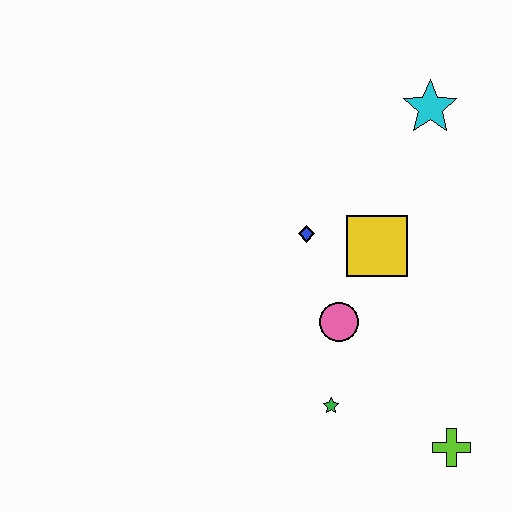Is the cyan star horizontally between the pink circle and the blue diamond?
No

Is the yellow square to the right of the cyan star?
No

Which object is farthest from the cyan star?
The lime cross is farthest from the cyan star.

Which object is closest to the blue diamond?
The yellow square is closest to the blue diamond.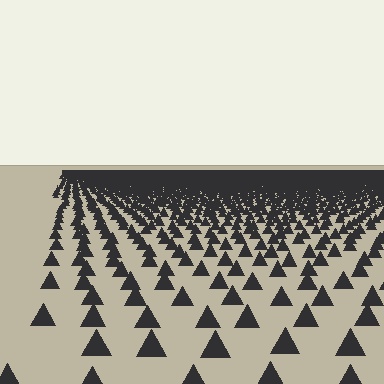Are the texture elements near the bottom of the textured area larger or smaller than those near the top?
Larger. Near the bottom, elements are closer to the viewer and appear at a bigger on-screen size.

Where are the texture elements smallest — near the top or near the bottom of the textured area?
Near the top.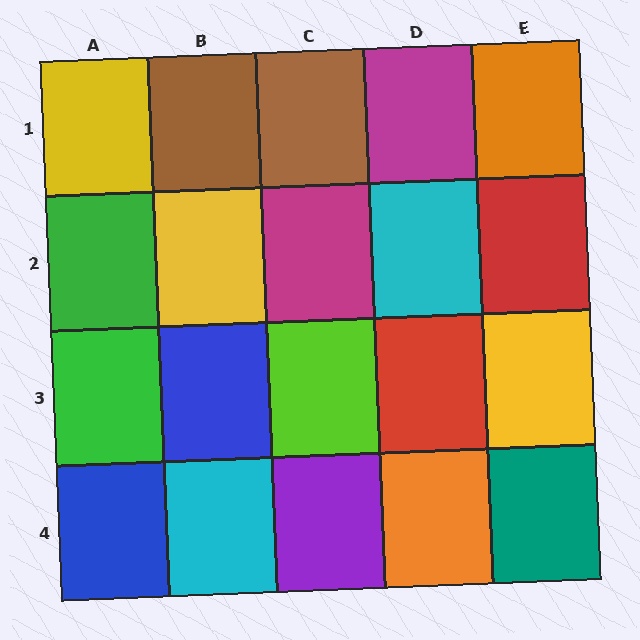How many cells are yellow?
3 cells are yellow.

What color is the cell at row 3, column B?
Blue.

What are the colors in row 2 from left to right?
Green, yellow, magenta, cyan, red.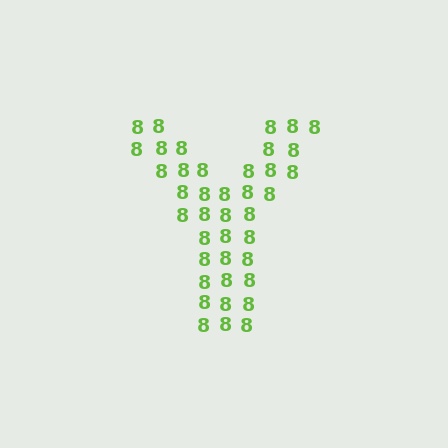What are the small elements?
The small elements are digit 8's.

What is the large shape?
The large shape is the letter Y.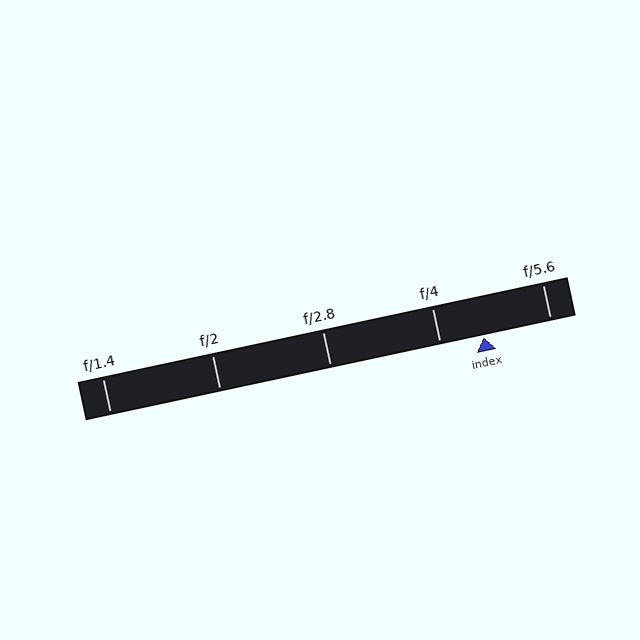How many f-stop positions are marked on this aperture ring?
There are 5 f-stop positions marked.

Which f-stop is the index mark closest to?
The index mark is closest to f/4.